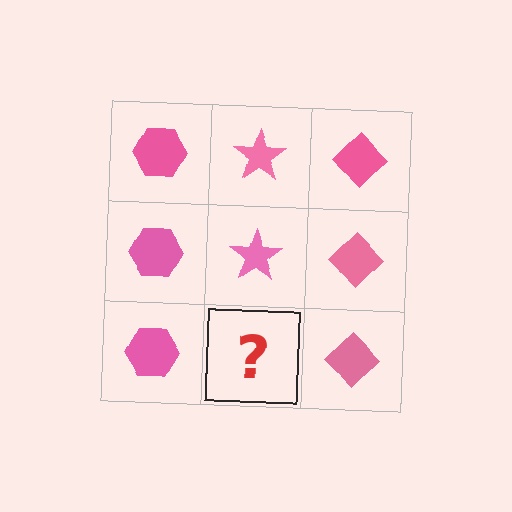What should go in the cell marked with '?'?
The missing cell should contain a pink star.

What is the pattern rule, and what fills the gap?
The rule is that each column has a consistent shape. The gap should be filled with a pink star.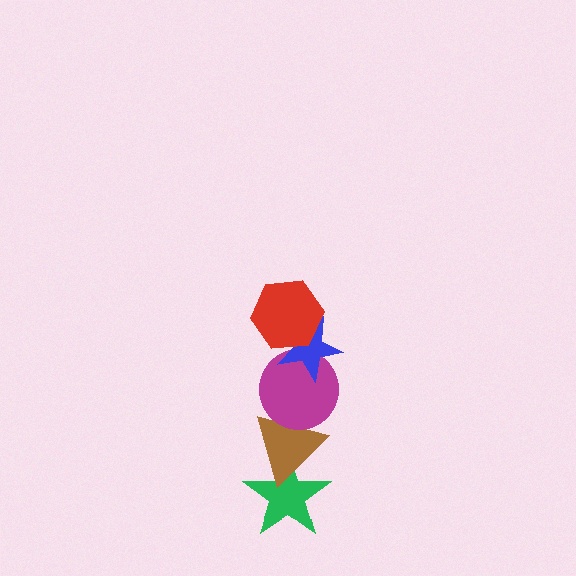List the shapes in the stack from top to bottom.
From top to bottom: the red hexagon, the blue star, the magenta circle, the brown triangle, the green star.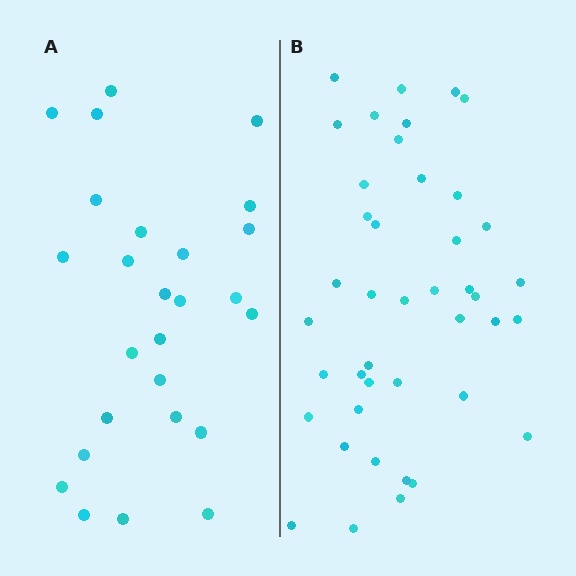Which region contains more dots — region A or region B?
Region B (the right region) has more dots.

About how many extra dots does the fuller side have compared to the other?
Region B has approximately 15 more dots than region A.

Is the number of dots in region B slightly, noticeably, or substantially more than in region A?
Region B has substantially more. The ratio is roughly 1.6 to 1.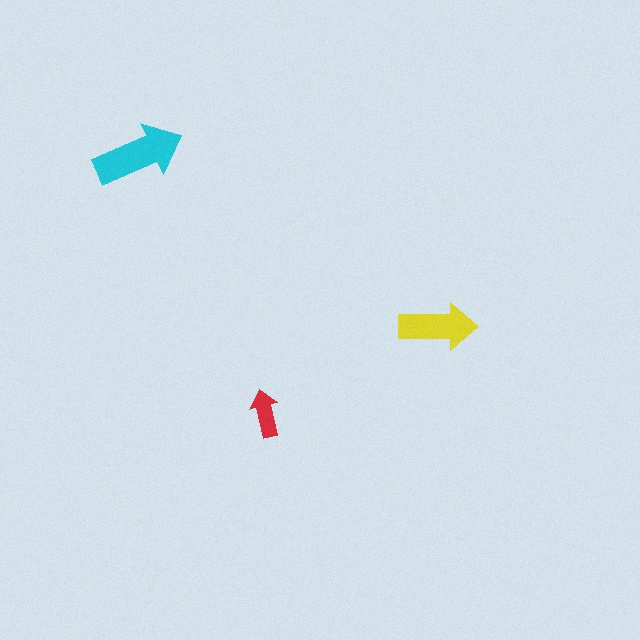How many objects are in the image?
There are 3 objects in the image.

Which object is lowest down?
The red arrow is bottommost.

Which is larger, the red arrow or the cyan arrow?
The cyan one.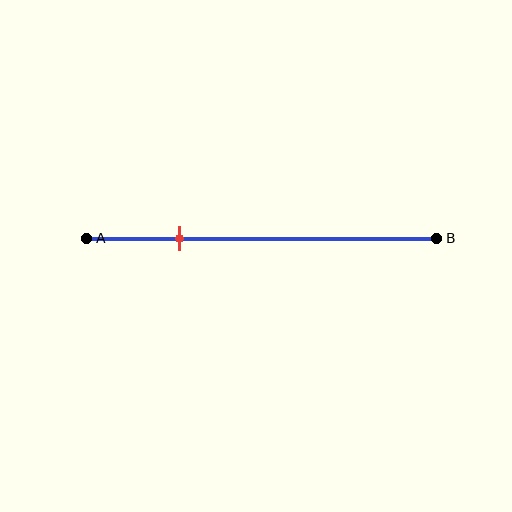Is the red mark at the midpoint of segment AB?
No, the mark is at about 25% from A, not at the 50% midpoint.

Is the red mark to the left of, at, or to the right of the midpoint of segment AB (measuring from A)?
The red mark is to the left of the midpoint of segment AB.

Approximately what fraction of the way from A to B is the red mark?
The red mark is approximately 25% of the way from A to B.